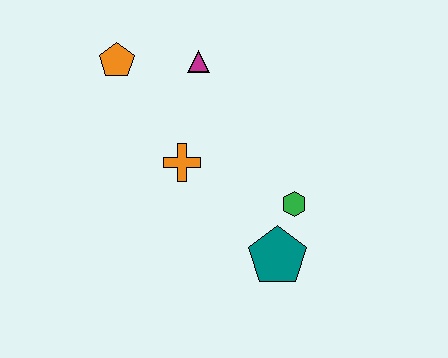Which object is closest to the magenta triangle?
The orange pentagon is closest to the magenta triangle.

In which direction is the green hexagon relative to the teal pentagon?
The green hexagon is above the teal pentagon.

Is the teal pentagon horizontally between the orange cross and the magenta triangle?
No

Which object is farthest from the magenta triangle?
The teal pentagon is farthest from the magenta triangle.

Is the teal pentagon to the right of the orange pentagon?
Yes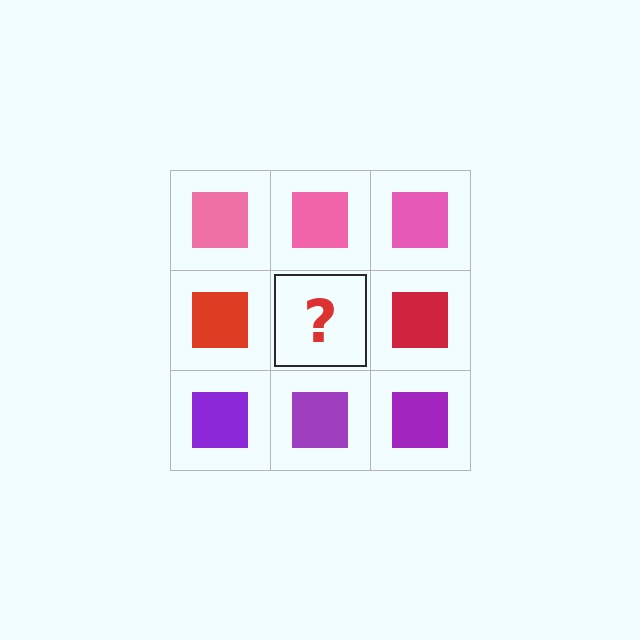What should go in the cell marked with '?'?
The missing cell should contain a red square.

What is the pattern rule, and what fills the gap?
The rule is that each row has a consistent color. The gap should be filled with a red square.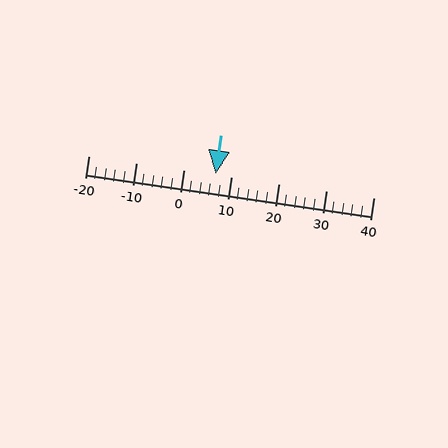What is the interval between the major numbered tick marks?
The major tick marks are spaced 10 units apart.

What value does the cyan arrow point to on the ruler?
The cyan arrow points to approximately 7.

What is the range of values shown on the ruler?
The ruler shows values from -20 to 40.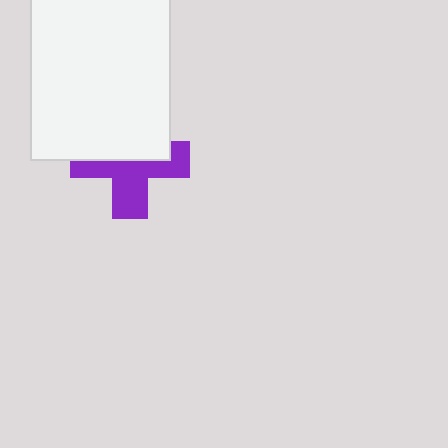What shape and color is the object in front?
The object in front is a white rectangle.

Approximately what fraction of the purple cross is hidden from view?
Roughly 48% of the purple cross is hidden behind the white rectangle.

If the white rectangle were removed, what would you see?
You would see the complete purple cross.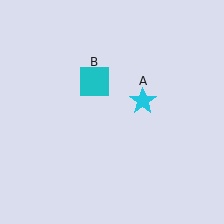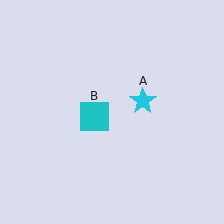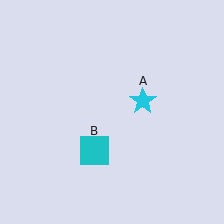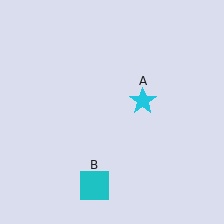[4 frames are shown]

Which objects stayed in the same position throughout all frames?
Cyan star (object A) remained stationary.